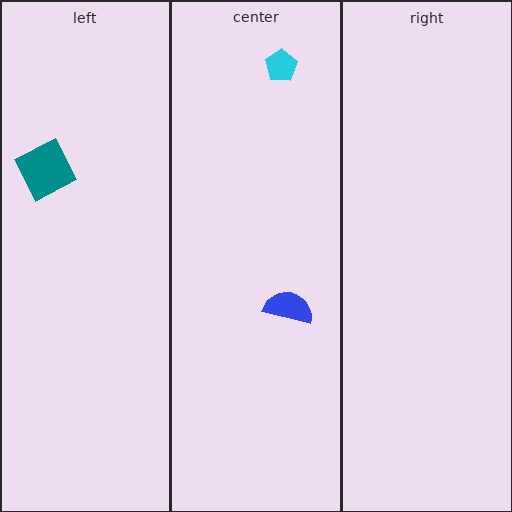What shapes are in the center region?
The cyan pentagon, the blue semicircle.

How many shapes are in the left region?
1.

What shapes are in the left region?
The teal square.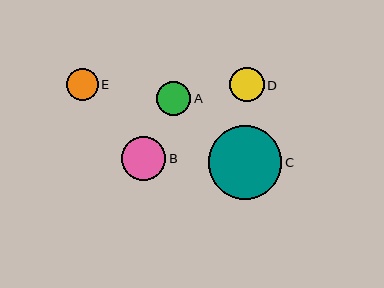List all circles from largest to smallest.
From largest to smallest: C, B, D, A, E.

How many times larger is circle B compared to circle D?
Circle B is approximately 1.3 times the size of circle D.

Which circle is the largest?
Circle C is the largest with a size of approximately 74 pixels.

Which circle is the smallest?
Circle E is the smallest with a size of approximately 32 pixels.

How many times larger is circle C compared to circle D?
Circle C is approximately 2.2 times the size of circle D.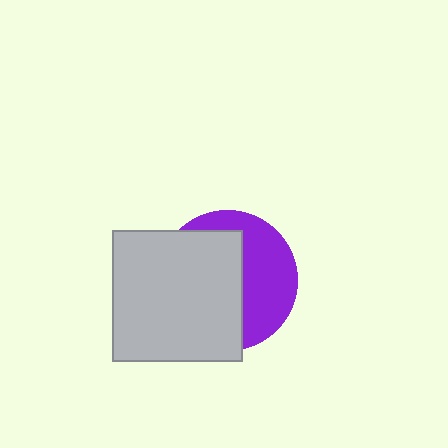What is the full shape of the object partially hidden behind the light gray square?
The partially hidden object is a purple circle.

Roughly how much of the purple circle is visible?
A small part of it is visible (roughly 42%).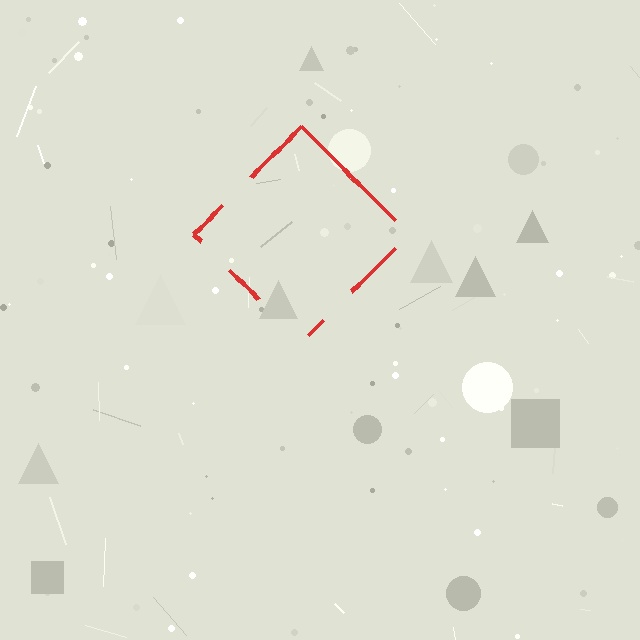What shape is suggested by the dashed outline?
The dashed outline suggests a diamond.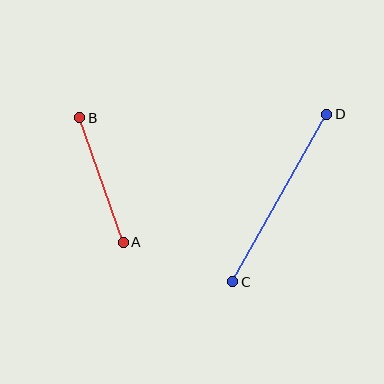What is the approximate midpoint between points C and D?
The midpoint is at approximately (280, 198) pixels.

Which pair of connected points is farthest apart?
Points C and D are farthest apart.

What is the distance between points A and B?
The distance is approximately 132 pixels.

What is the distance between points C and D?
The distance is approximately 192 pixels.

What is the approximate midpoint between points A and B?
The midpoint is at approximately (102, 180) pixels.